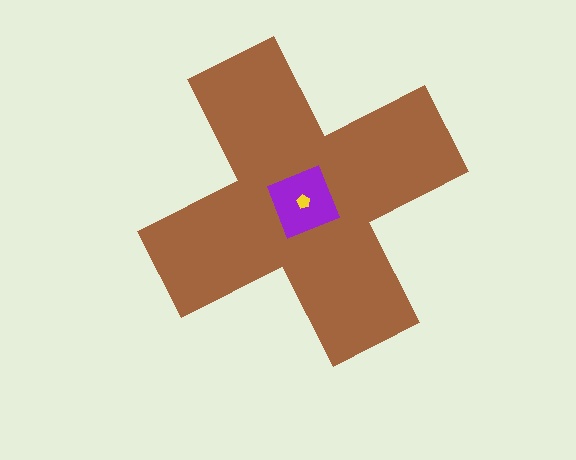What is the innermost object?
The yellow pentagon.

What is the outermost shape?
The brown cross.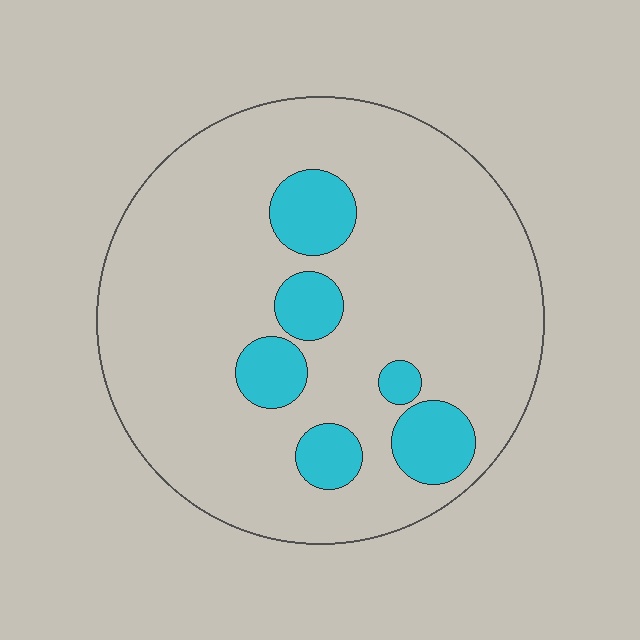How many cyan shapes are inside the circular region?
6.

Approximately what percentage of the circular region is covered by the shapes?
Approximately 15%.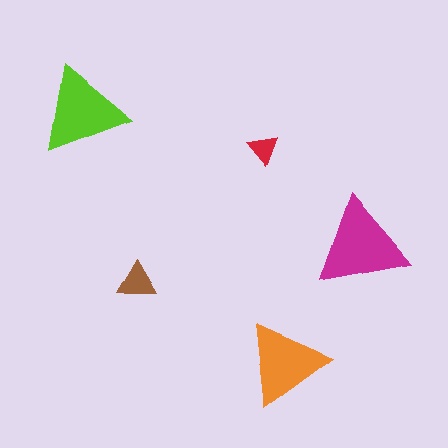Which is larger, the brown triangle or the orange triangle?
The orange one.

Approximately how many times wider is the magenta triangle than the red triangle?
About 3 times wider.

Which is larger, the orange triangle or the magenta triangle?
The magenta one.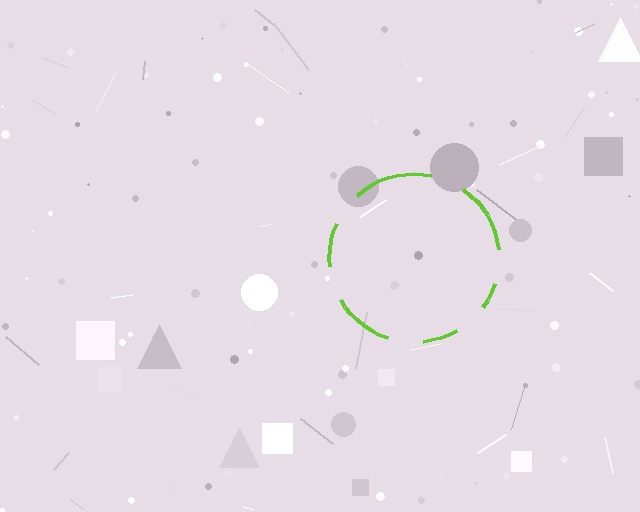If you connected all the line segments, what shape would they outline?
They would outline a circle.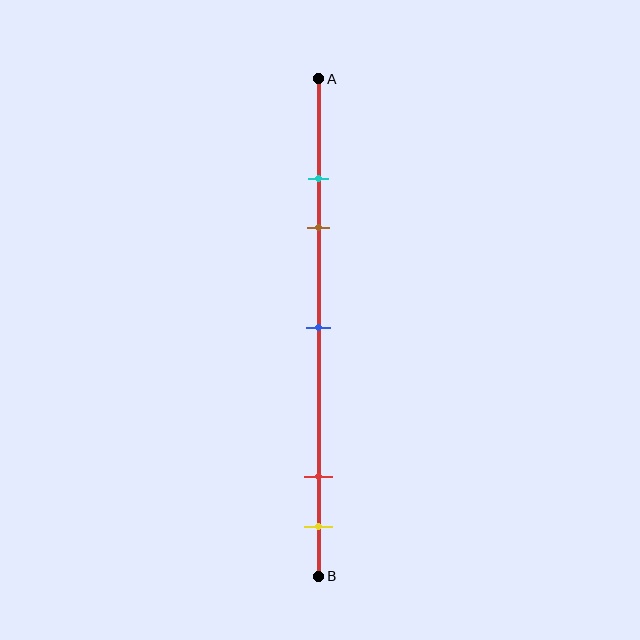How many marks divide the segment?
There are 5 marks dividing the segment.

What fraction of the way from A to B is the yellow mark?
The yellow mark is approximately 90% (0.9) of the way from A to B.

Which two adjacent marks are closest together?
The cyan and brown marks are the closest adjacent pair.